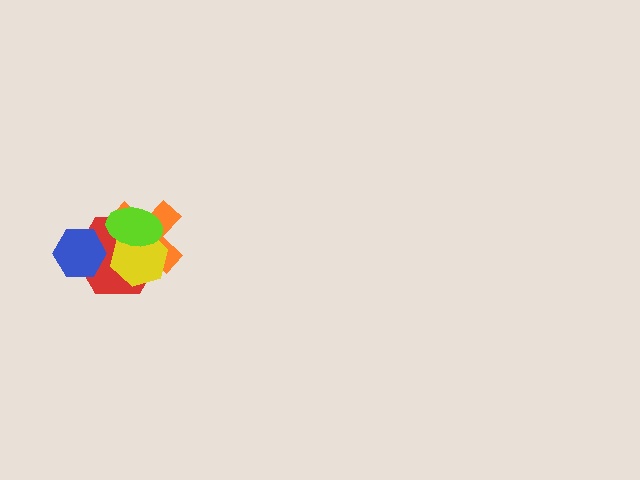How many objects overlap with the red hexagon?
4 objects overlap with the red hexagon.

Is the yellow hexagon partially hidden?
Yes, it is partially covered by another shape.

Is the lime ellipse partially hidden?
No, no other shape covers it.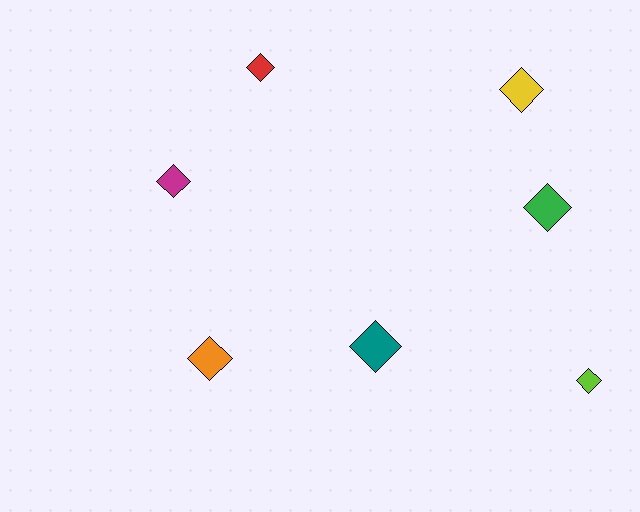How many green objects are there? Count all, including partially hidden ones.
There is 1 green object.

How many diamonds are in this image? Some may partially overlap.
There are 7 diamonds.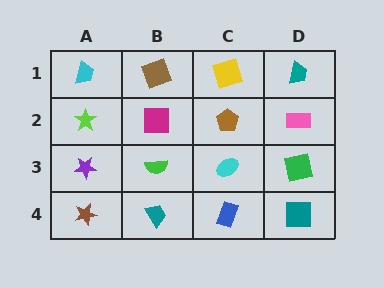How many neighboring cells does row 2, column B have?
4.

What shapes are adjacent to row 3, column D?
A pink rectangle (row 2, column D), a teal square (row 4, column D), a cyan ellipse (row 3, column C).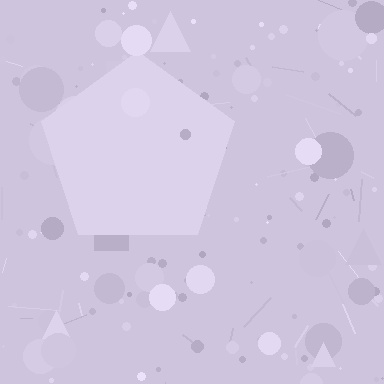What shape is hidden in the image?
A pentagon is hidden in the image.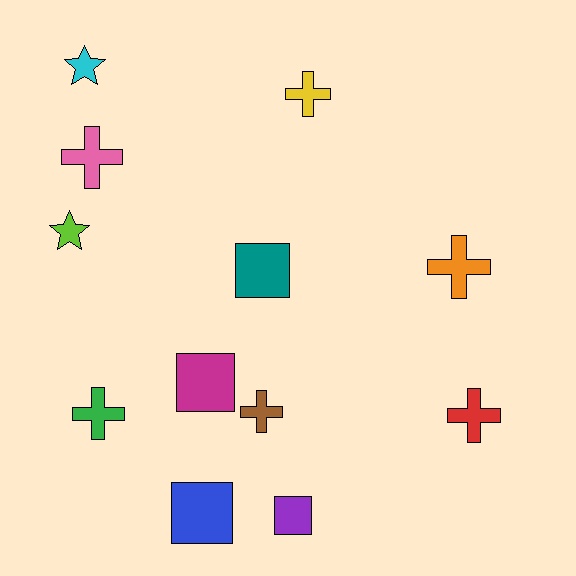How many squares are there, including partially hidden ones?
There are 4 squares.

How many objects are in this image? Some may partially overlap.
There are 12 objects.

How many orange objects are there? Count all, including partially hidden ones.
There is 1 orange object.